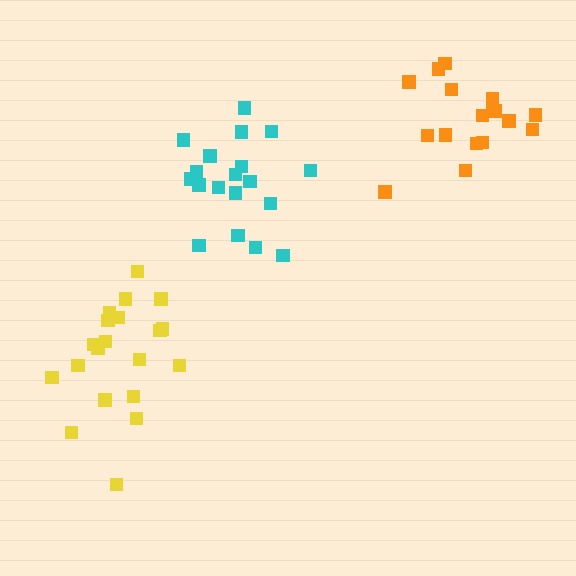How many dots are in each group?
Group 1: 17 dots, Group 2: 19 dots, Group 3: 20 dots (56 total).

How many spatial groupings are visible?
There are 3 spatial groupings.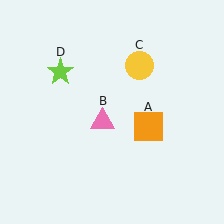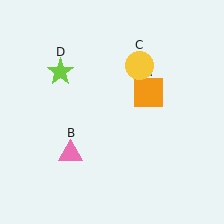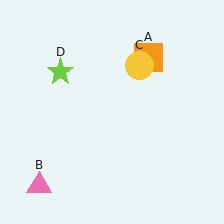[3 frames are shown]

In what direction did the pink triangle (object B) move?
The pink triangle (object B) moved down and to the left.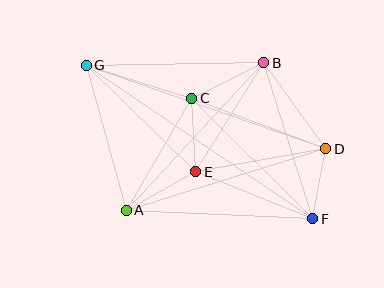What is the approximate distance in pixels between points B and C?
The distance between B and C is approximately 80 pixels.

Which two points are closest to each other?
Points D and F are closest to each other.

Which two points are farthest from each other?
Points F and G are farthest from each other.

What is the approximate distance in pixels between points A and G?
The distance between A and G is approximately 150 pixels.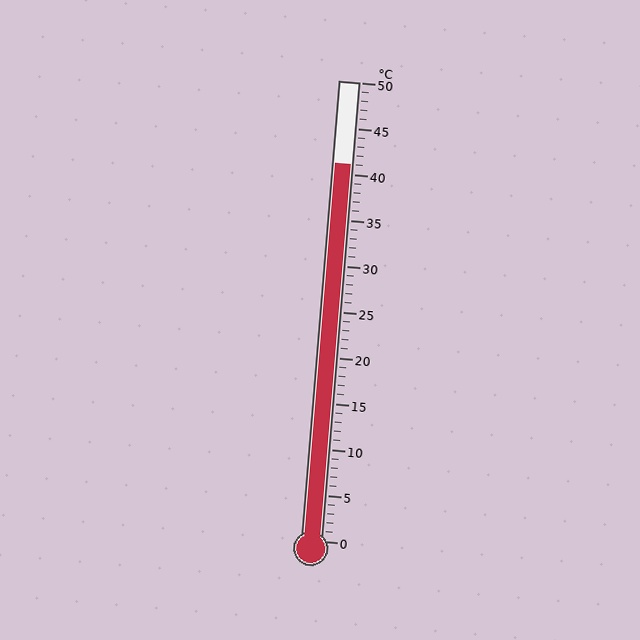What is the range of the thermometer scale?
The thermometer scale ranges from 0°C to 50°C.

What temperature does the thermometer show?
The thermometer shows approximately 41°C.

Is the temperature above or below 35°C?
The temperature is above 35°C.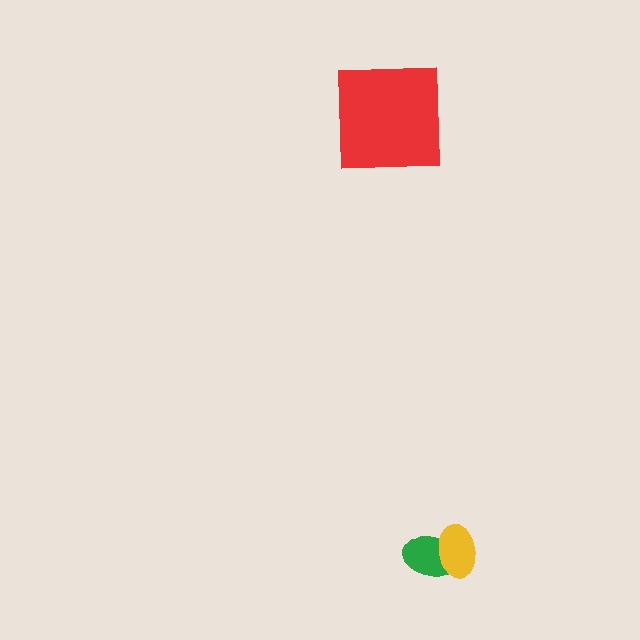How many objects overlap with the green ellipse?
1 object overlaps with the green ellipse.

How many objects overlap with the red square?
0 objects overlap with the red square.